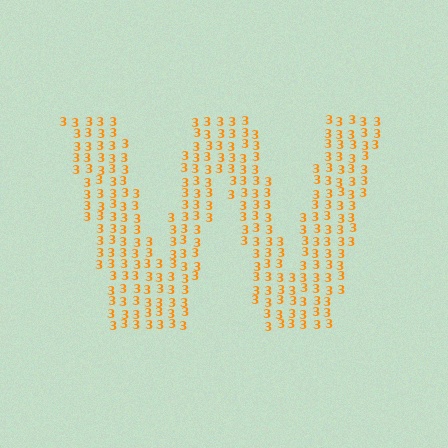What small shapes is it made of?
It is made of small digit 3's.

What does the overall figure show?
The overall figure shows the letter W.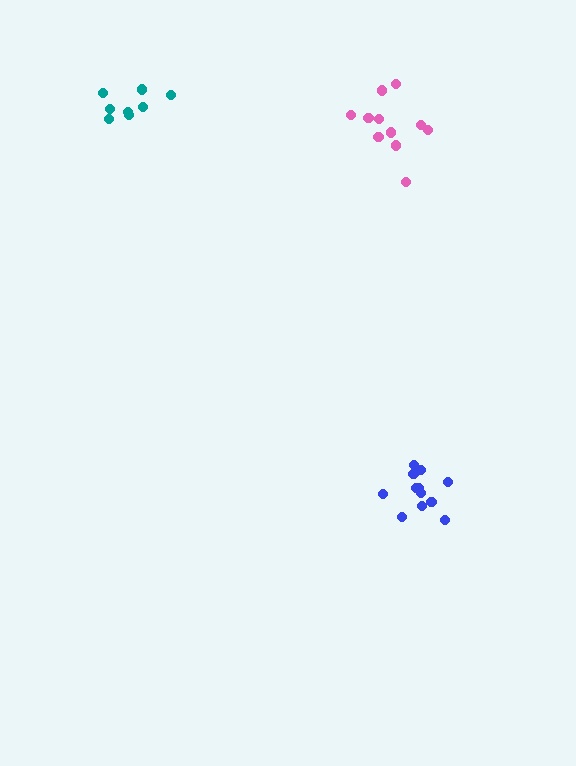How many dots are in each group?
Group 1: 12 dots, Group 2: 11 dots, Group 3: 8 dots (31 total).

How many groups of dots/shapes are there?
There are 3 groups.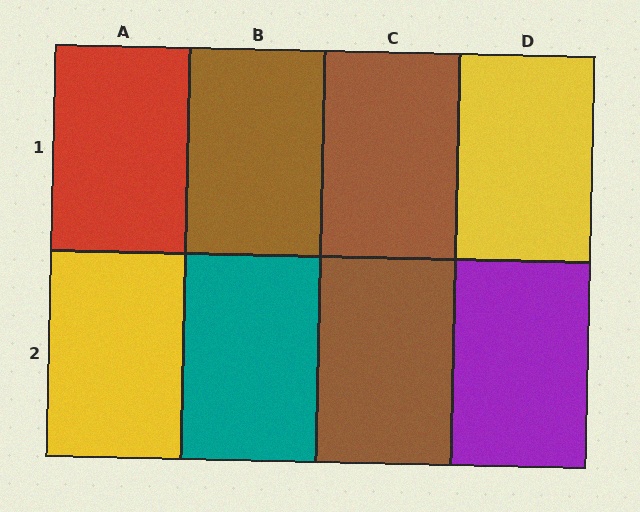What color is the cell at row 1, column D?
Yellow.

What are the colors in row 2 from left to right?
Yellow, teal, brown, purple.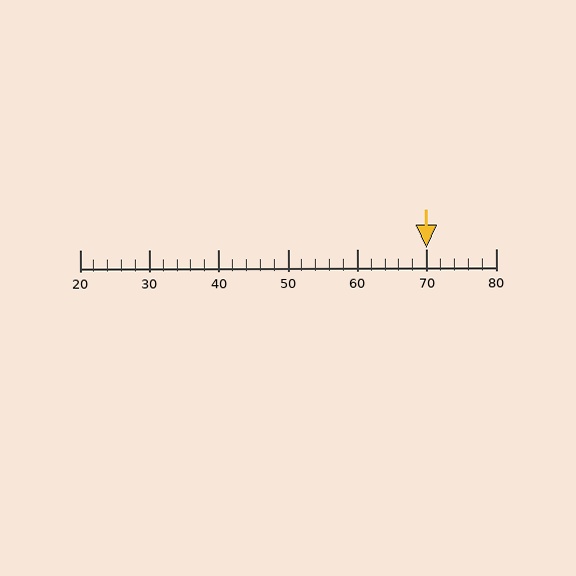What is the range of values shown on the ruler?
The ruler shows values from 20 to 80.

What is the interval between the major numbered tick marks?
The major tick marks are spaced 10 units apart.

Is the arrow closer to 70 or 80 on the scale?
The arrow is closer to 70.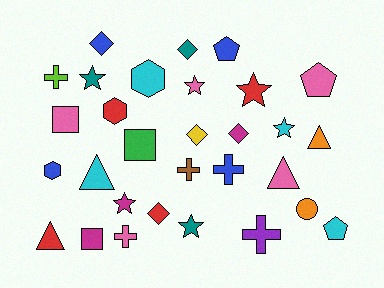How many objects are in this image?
There are 30 objects.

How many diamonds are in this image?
There are 5 diamonds.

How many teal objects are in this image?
There are 3 teal objects.